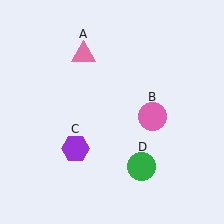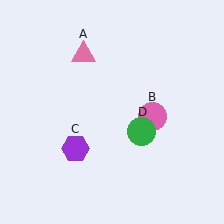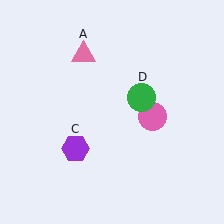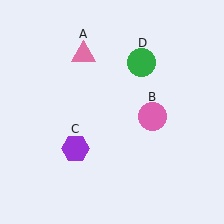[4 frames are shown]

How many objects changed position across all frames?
1 object changed position: green circle (object D).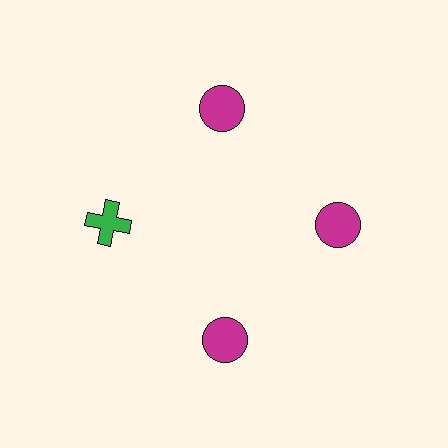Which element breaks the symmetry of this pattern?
The green cross at roughly the 9 o'clock position breaks the symmetry. All other shapes are magenta circles.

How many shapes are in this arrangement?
There are 4 shapes arranged in a ring pattern.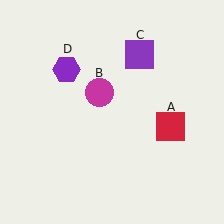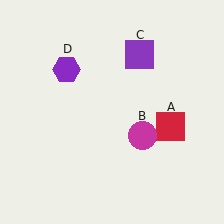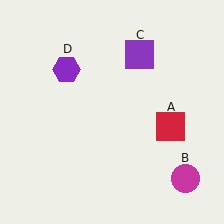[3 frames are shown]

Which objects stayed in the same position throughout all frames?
Red square (object A) and purple square (object C) and purple hexagon (object D) remained stationary.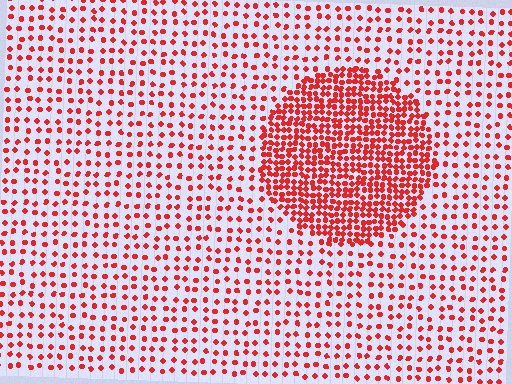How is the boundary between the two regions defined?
The boundary is defined by a change in element density (approximately 2.6x ratio). All elements are the same color, size, and shape.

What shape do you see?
I see a circle.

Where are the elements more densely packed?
The elements are more densely packed inside the circle boundary.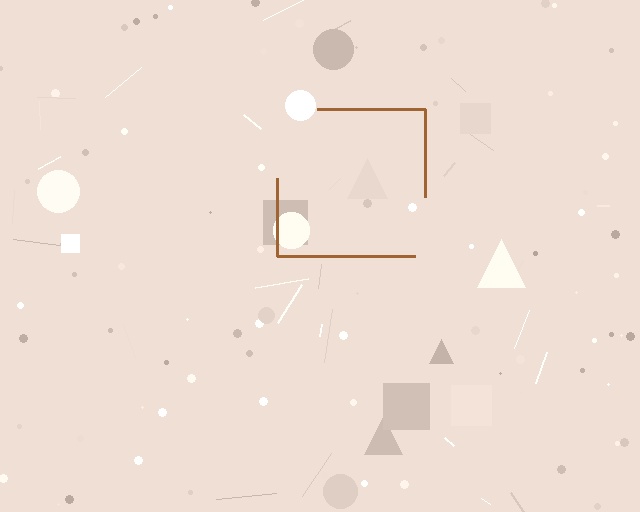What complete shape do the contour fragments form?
The contour fragments form a square.